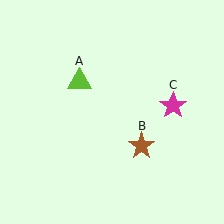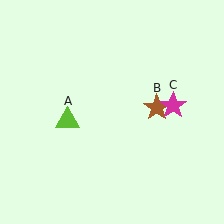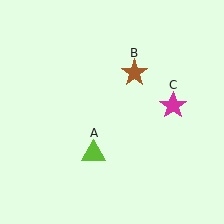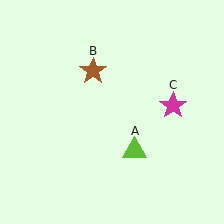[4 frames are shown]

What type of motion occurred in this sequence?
The lime triangle (object A), brown star (object B) rotated counterclockwise around the center of the scene.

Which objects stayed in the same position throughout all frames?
Magenta star (object C) remained stationary.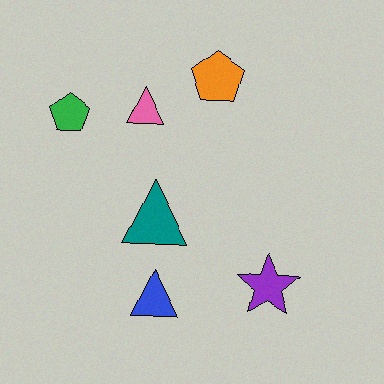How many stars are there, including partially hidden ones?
There is 1 star.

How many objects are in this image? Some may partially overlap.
There are 6 objects.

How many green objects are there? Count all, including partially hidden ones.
There is 1 green object.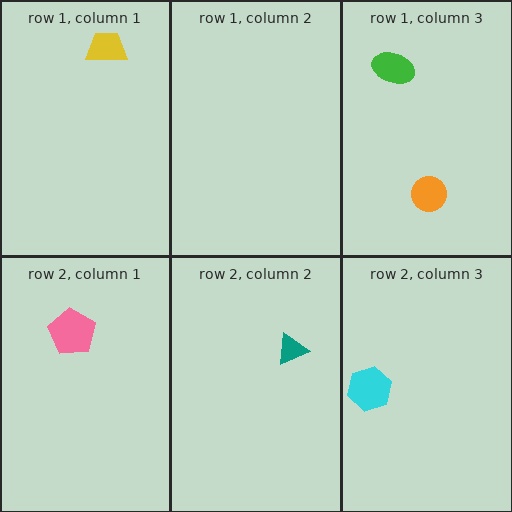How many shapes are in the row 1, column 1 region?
1.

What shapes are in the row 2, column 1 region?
The pink pentagon.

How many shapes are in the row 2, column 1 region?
1.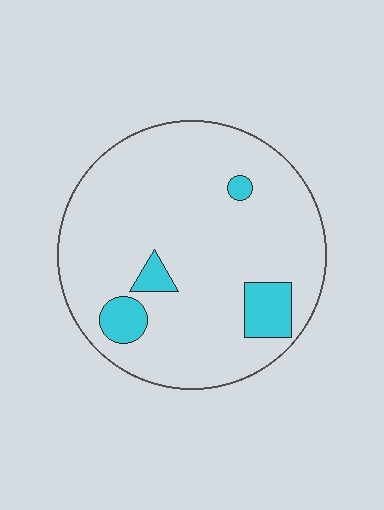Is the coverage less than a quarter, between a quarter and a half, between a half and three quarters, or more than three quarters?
Less than a quarter.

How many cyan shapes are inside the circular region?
4.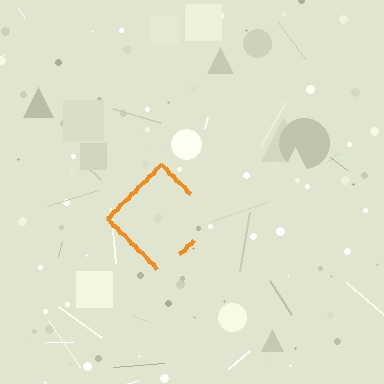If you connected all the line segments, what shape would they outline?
They would outline a diamond.